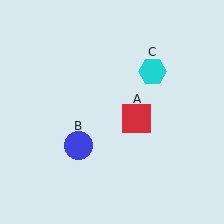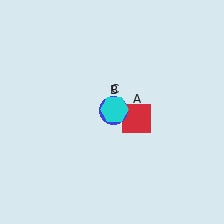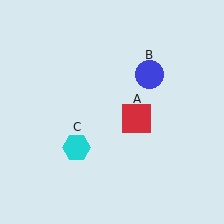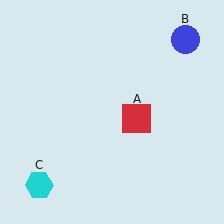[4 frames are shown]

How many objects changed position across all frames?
2 objects changed position: blue circle (object B), cyan hexagon (object C).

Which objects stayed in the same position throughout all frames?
Red square (object A) remained stationary.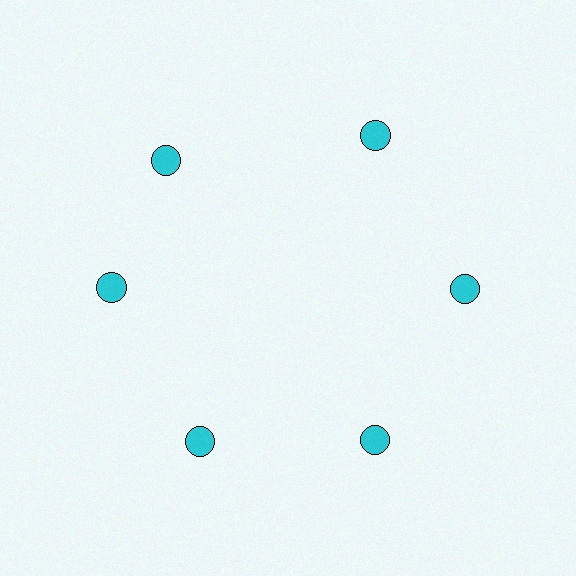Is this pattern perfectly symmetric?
No. The 6 cyan circles are arranged in a ring, but one element near the 11 o'clock position is rotated out of alignment along the ring, breaking the 6-fold rotational symmetry.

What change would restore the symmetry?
The symmetry would be restored by rotating it back into even spacing with its neighbors so that all 6 circles sit at equal angles and equal distance from the center.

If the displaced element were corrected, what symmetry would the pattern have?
It would have 6-fold rotational symmetry — the pattern would map onto itself every 60 degrees.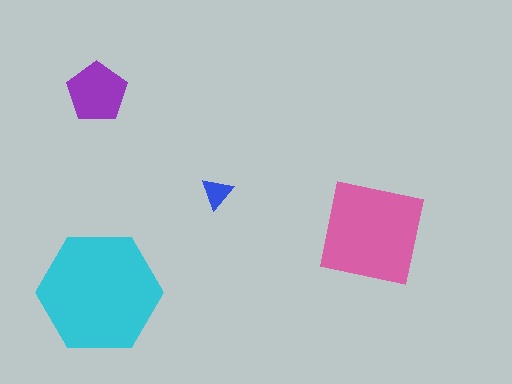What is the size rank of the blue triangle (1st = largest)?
4th.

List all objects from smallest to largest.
The blue triangle, the purple pentagon, the pink square, the cyan hexagon.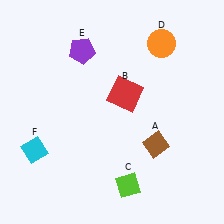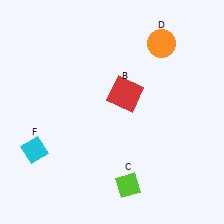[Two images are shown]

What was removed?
The purple pentagon (E), the brown diamond (A) were removed in Image 2.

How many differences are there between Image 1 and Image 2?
There are 2 differences between the two images.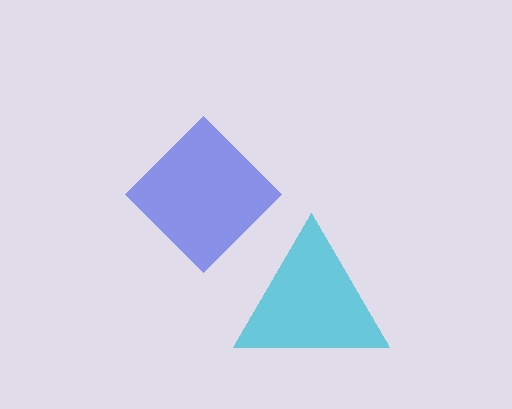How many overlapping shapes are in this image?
There are 2 overlapping shapes in the image.